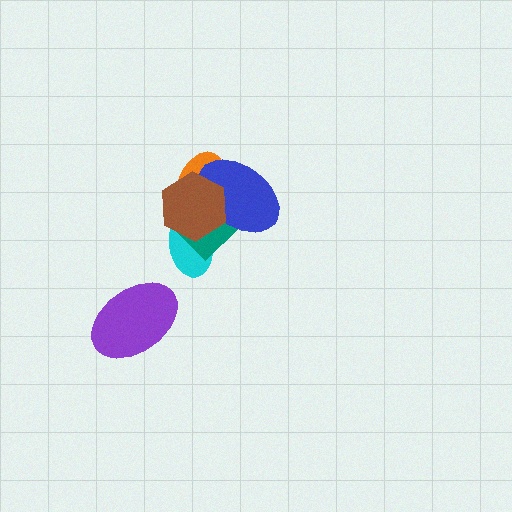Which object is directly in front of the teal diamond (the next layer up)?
The orange ellipse is directly in front of the teal diamond.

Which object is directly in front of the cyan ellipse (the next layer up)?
The teal diamond is directly in front of the cyan ellipse.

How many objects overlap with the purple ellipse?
0 objects overlap with the purple ellipse.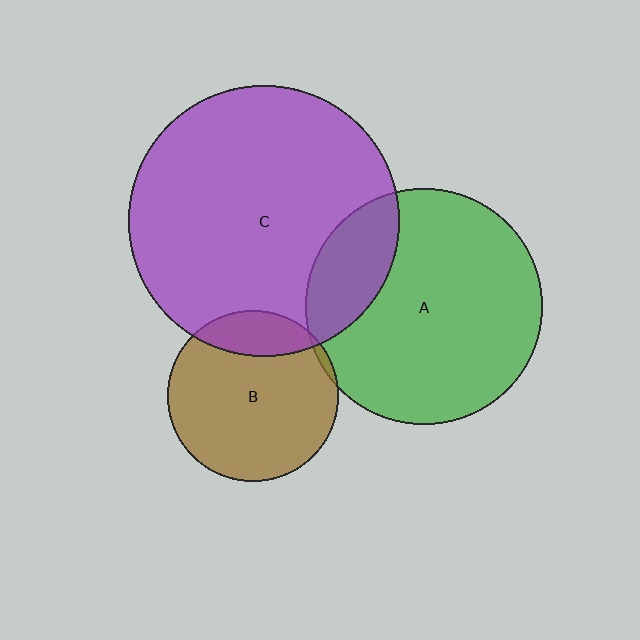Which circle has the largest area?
Circle C (purple).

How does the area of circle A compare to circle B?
Approximately 1.9 times.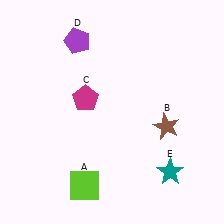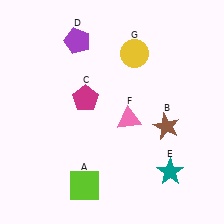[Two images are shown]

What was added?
A pink triangle (F), a yellow circle (G) were added in Image 2.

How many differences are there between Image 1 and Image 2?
There are 2 differences between the two images.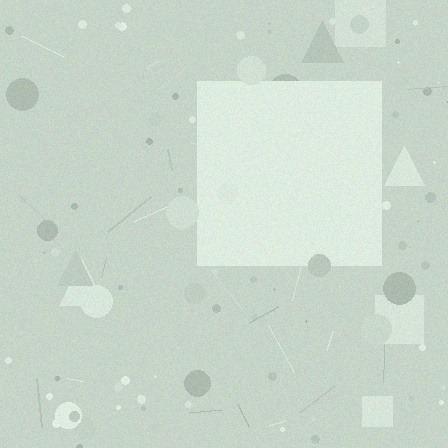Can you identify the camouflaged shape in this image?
The camouflaged shape is a square.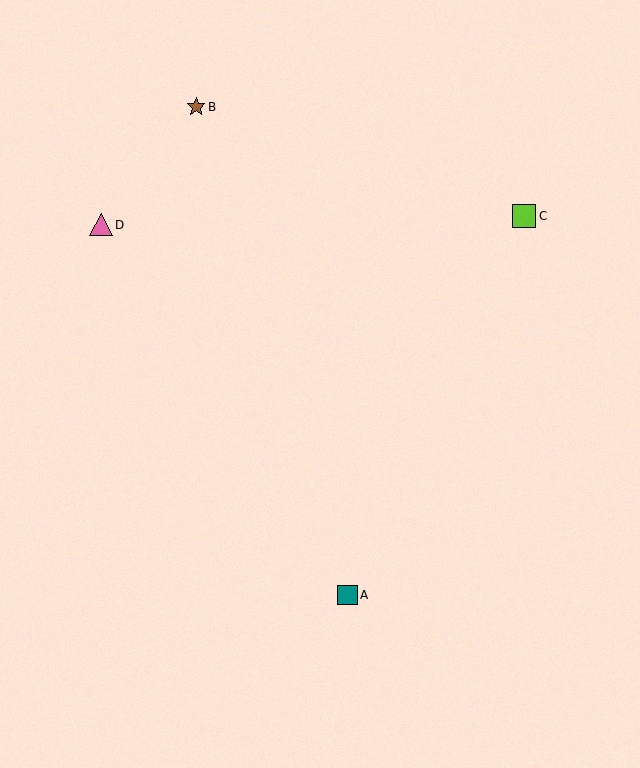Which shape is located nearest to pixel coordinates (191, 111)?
The brown star (labeled B) at (196, 107) is nearest to that location.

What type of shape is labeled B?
Shape B is a brown star.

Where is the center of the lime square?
The center of the lime square is at (524, 216).